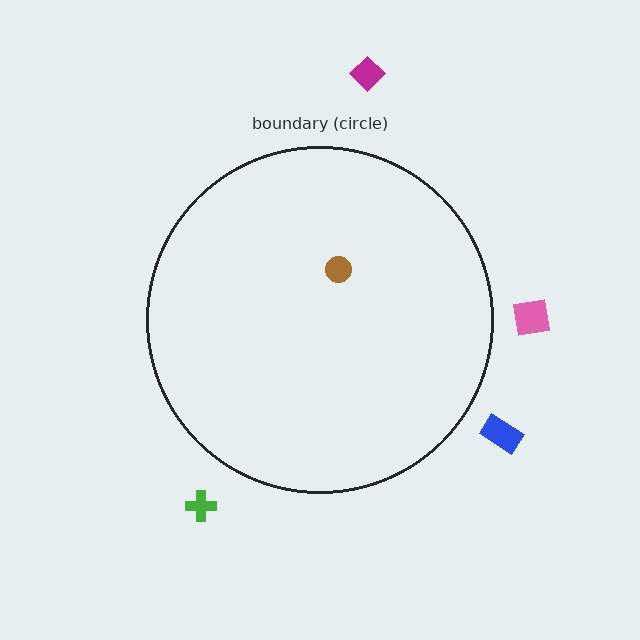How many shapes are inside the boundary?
1 inside, 4 outside.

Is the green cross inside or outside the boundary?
Outside.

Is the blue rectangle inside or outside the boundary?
Outside.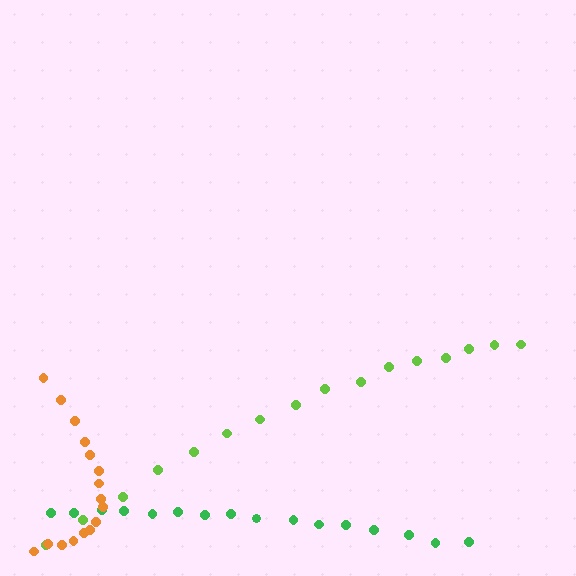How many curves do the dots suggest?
There are 3 distinct paths.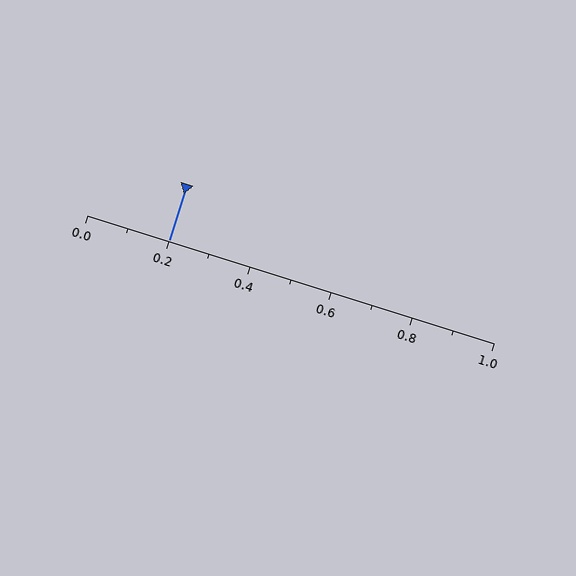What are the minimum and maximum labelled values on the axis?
The axis runs from 0.0 to 1.0.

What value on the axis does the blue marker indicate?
The marker indicates approximately 0.2.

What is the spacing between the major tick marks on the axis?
The major ticks are spaced 0.2 apart.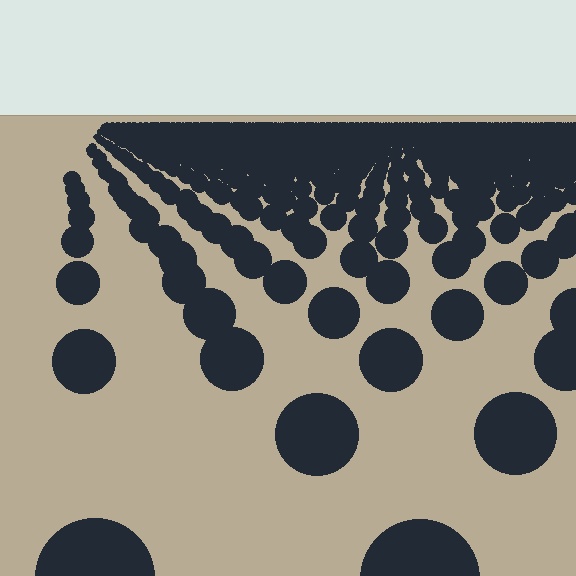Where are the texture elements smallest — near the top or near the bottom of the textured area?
Near the top.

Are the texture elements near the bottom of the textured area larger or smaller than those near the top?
Larger. Near the bottom, elements are closer to the viewer and appear at a bigger on-screen size.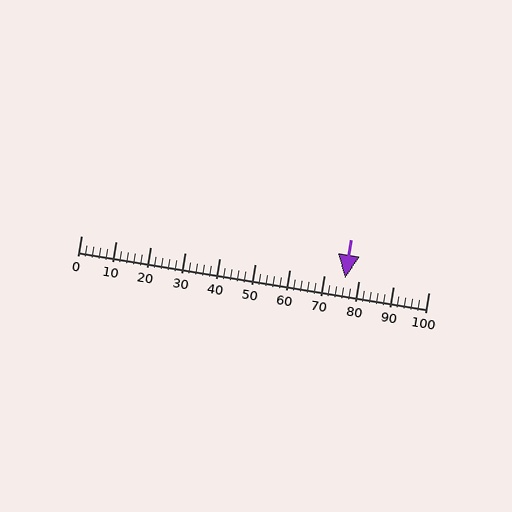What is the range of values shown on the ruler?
The ruler shows values from 0 to 100.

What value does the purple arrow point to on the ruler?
The purple arrow points to approximately 76.